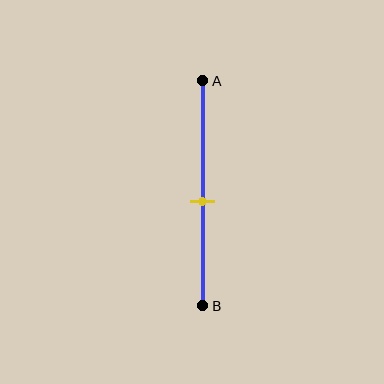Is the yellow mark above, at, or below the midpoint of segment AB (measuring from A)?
The yellow mark is below the midpoint of segment AB.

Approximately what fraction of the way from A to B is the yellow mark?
The yellow mark is approximately 55% of the way from A to B.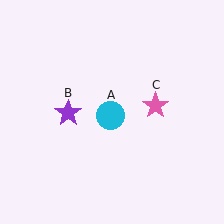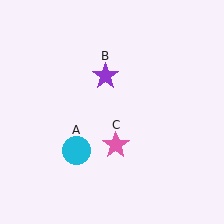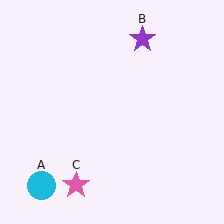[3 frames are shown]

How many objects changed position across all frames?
3 objects changed position: cyan circle (object A), purple star (object B), pink star (object C).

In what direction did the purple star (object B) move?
The purple star (object B) moved up and to the right.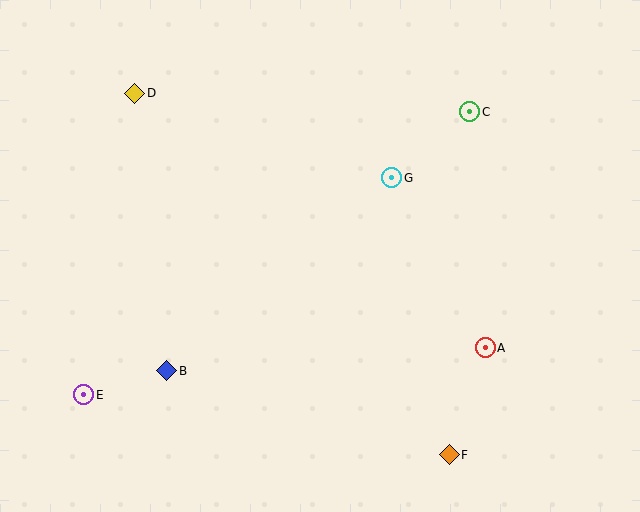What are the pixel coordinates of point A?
Point A is at (485, 348).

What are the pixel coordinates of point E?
Point E is at (84, 395).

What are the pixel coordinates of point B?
Point B is at (167, 371).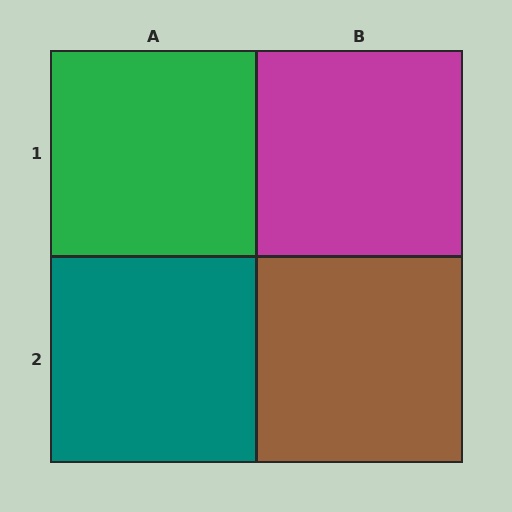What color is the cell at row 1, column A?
Green.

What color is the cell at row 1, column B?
Magenta.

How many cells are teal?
1 cell is teal.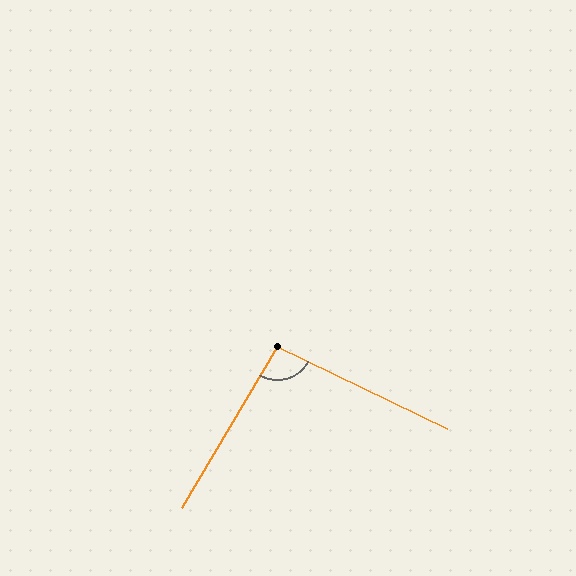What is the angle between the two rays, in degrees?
Approximately 95 degrees.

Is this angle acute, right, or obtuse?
It is approximately a right angle.